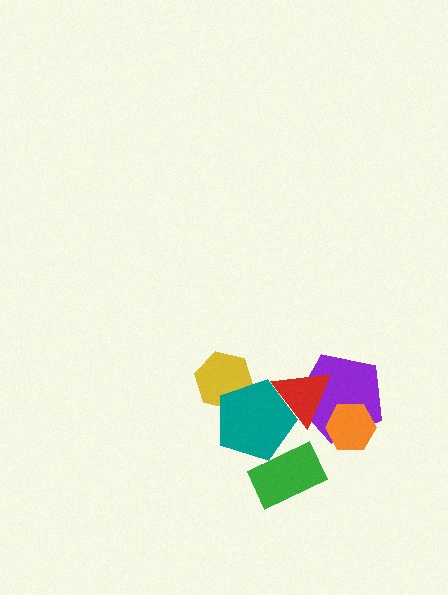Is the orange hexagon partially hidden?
No, no other shape covers it.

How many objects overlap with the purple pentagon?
2 objects overlap with the purple pentagon.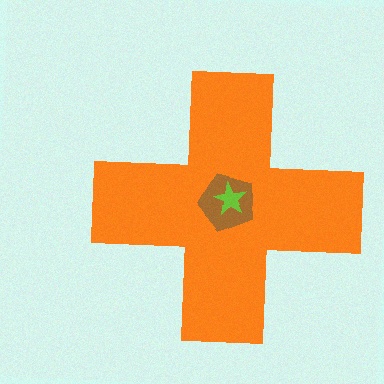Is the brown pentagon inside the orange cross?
Yes.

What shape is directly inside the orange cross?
The brown pentagon.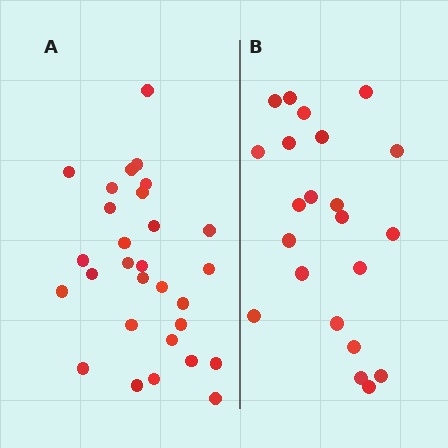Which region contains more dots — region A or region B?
Region A (the left region) has more dots.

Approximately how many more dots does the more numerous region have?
Region A has roughly 8 or so more dots than region B.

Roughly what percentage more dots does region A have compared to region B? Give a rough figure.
About 30% more.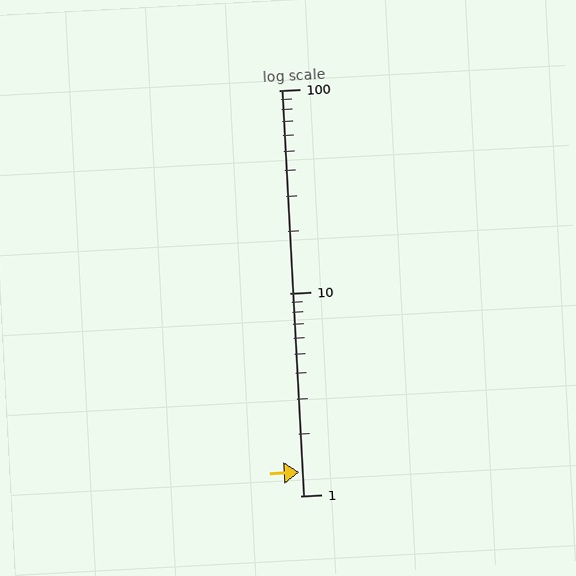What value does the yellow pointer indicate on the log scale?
The pointer indicates approximately 1.3.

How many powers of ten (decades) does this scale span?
The scale spans 2 decades, from 1 to 100.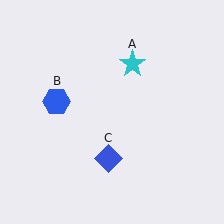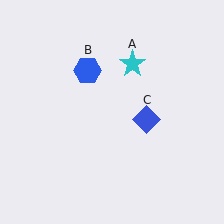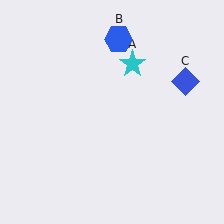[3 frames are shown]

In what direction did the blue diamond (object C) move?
The blue diamond (object C) moved up and to the right.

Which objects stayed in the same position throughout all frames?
Cyan star (object A) remained stationary.